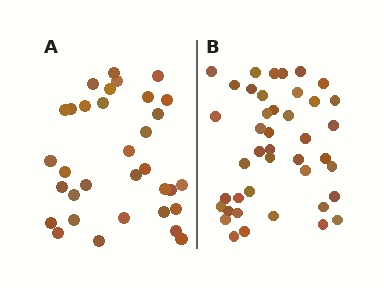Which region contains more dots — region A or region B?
Region B (the right region) has more dots.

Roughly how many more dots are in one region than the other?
Region B has roughly 8 or so more dots than region A.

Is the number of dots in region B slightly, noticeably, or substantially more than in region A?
Region B has noticeably more, but not dramatically so. The ratio is roughly 1.3 to 1.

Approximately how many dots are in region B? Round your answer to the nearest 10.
About 40 dots. (The exact count is 42, which rounds to 40.)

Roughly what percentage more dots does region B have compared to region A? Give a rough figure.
About 25% more.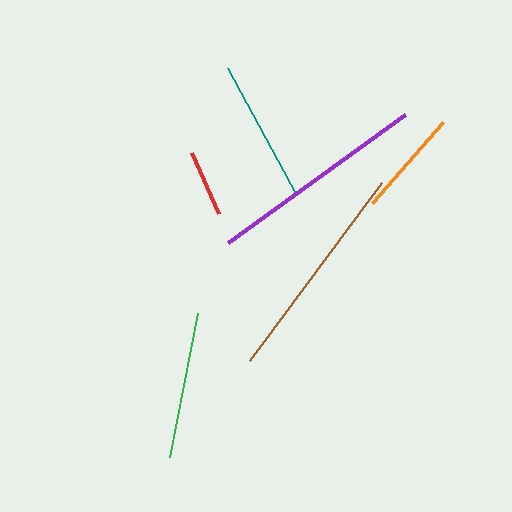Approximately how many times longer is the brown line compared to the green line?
The brown line is approximately 1.5 times the length of the green line.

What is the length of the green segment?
The green segment is approximately 147 pixels long.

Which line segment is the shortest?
The red line is the shortest at approximately 66 pixels.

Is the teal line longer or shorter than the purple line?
The purple line is longer than the teal line.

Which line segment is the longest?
The brown line is the longest at approximately 222 pixels.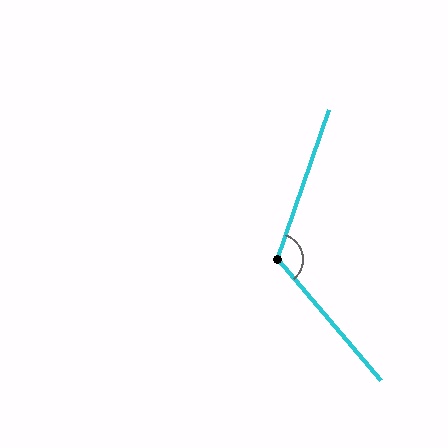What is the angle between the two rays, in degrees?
Approximately 120 degrees.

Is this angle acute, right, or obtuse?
It is obtuse.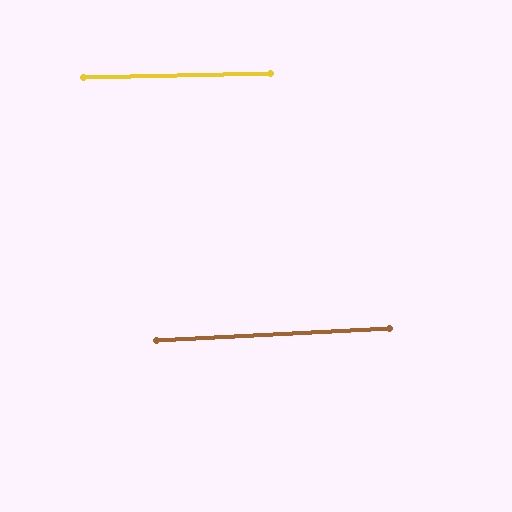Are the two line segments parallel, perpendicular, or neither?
Parallel — their directions differ by only 1.5°.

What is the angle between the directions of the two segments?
Approximately 2 degrees.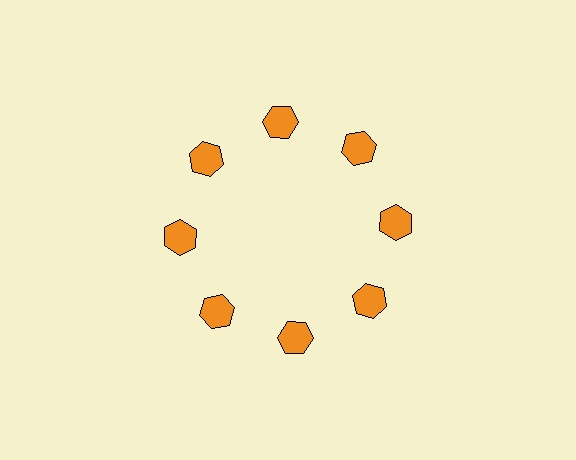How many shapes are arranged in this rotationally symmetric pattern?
There are 8 shapes, arranged in 8 groups of 1.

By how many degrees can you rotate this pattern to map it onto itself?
The pattern maps onto itself every 45 degrees of rotation.